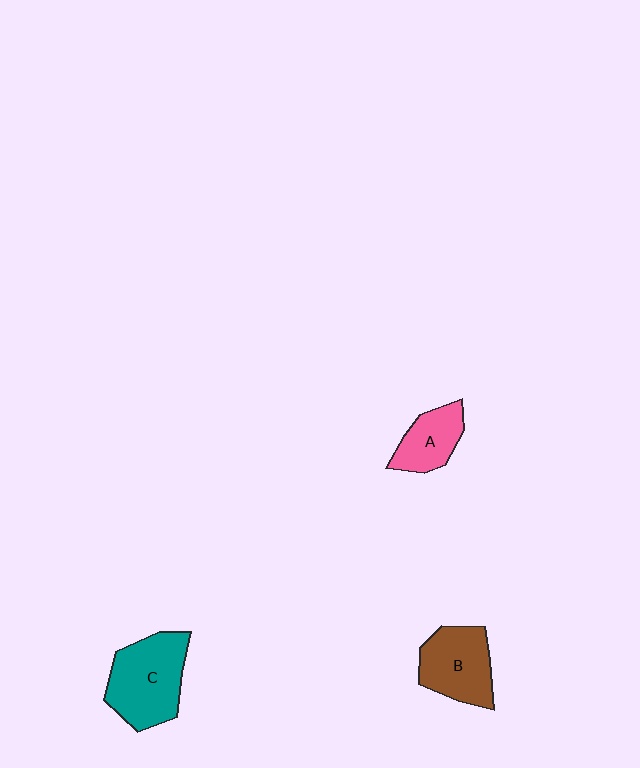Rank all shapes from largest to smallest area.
From largest to smallest: C (teal), B (brown), A (pink).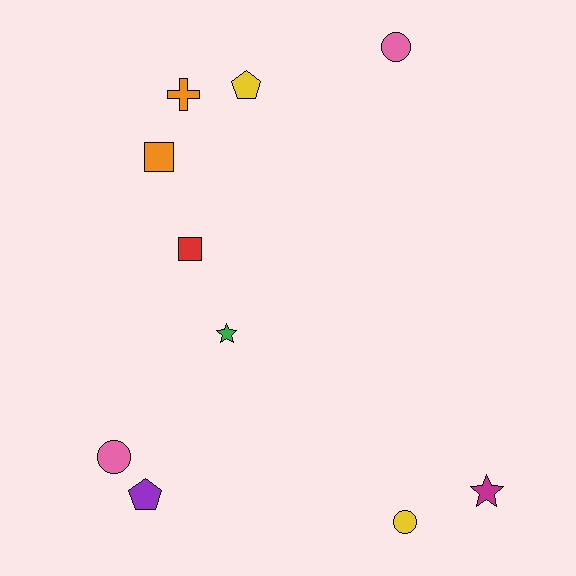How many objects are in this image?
There are 10 objects.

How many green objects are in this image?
There is 1 green object.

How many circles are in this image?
There are 3 circles.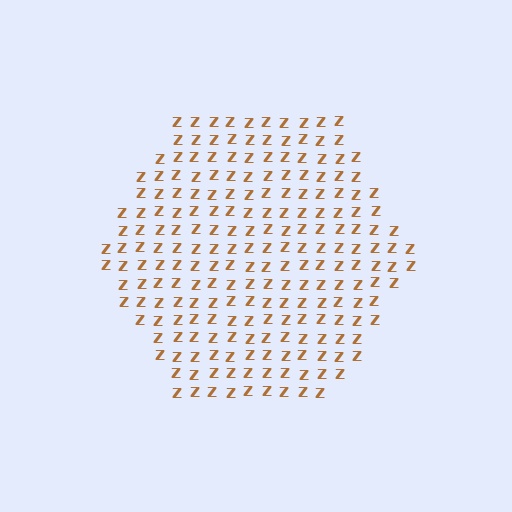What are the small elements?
The small elements are letter Z's.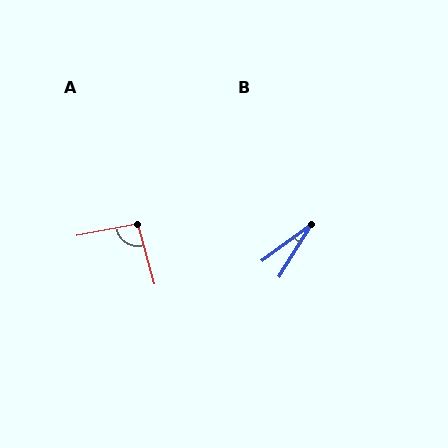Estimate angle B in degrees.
Approximately 22 degrees.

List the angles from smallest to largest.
B (22°), A (94°).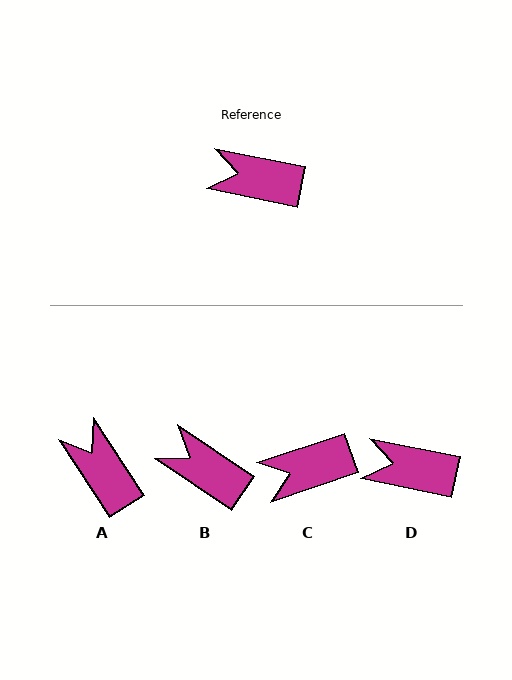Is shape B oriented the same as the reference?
No, it is off by about 23 degrees.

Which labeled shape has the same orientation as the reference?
D.